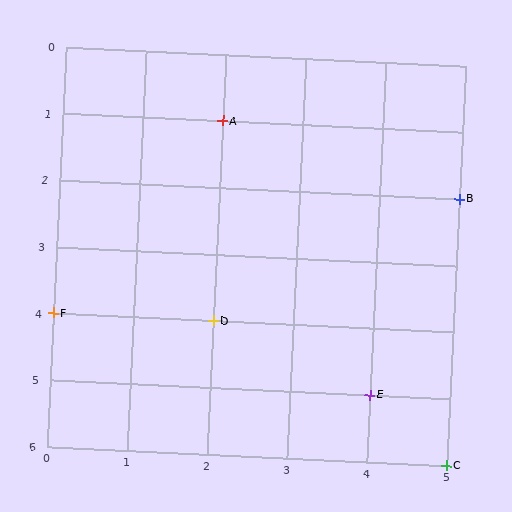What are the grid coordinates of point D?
Point D is at grid coordinates (2, 4).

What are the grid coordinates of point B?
Point B is at grid coordinates (5, 2).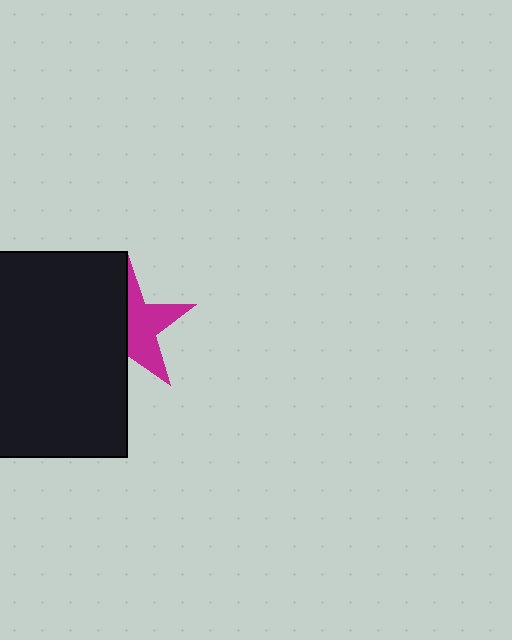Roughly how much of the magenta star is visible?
About half of it is visible (roughly 50%).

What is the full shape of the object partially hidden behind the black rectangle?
The partially hidden object is a magenta star.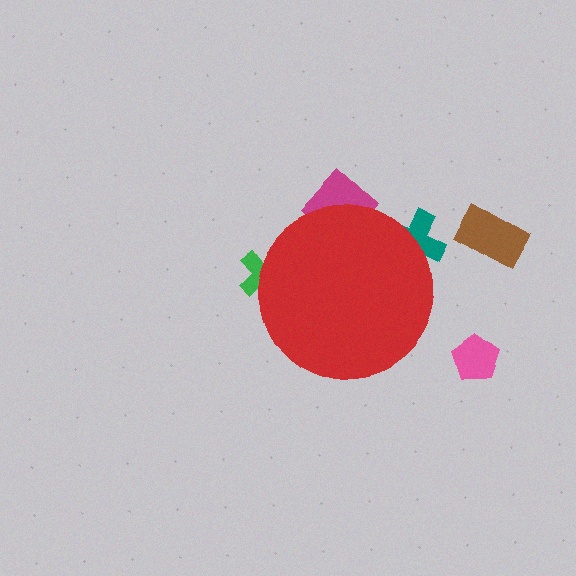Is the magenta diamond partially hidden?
Yes, the magenta diamond is partially hidden behind the red circle.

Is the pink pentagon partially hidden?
No, the pink pentagon is fully visible.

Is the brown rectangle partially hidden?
No, the brown rectangle is fully visible.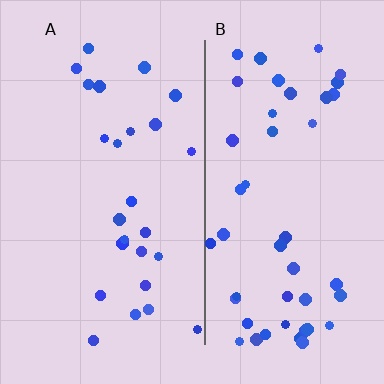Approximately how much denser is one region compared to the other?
Approximately 1.8× — region B over region A.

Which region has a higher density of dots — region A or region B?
B (the right).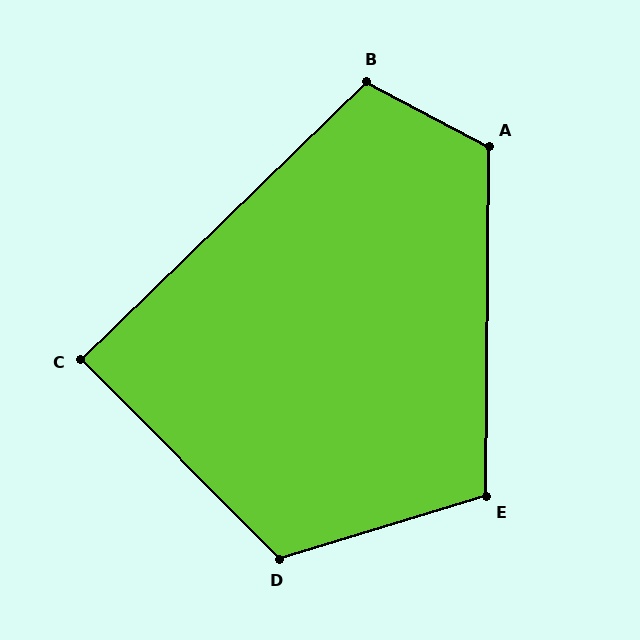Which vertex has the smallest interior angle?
C, at approximately 89 degrees.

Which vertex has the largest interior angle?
D, at approximately 118 degrees.